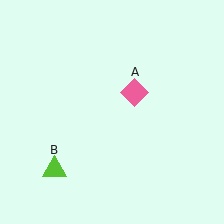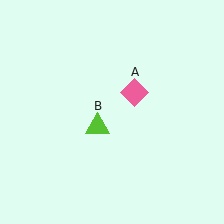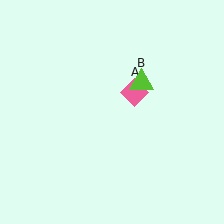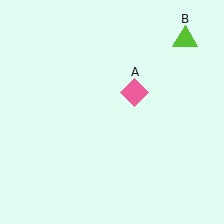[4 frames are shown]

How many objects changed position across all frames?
1 object changed position: lime triangle (object B).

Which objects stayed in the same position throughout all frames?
Pink diamond (object A) remained stationary.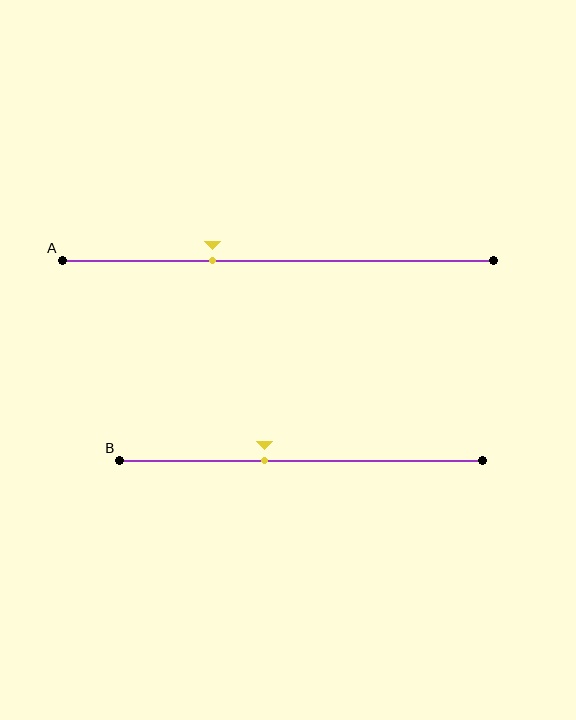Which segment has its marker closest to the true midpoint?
Segment B has its marker closest to the true midpoint.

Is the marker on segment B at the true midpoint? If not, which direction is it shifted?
No, the marker on segment B is shifted to the left by about 10% of the segment length.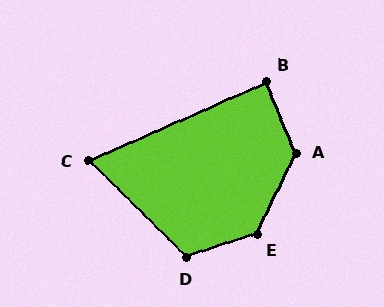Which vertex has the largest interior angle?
E, at approximately 133 degrees.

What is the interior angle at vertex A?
Approximately 133 degrees (obtuse).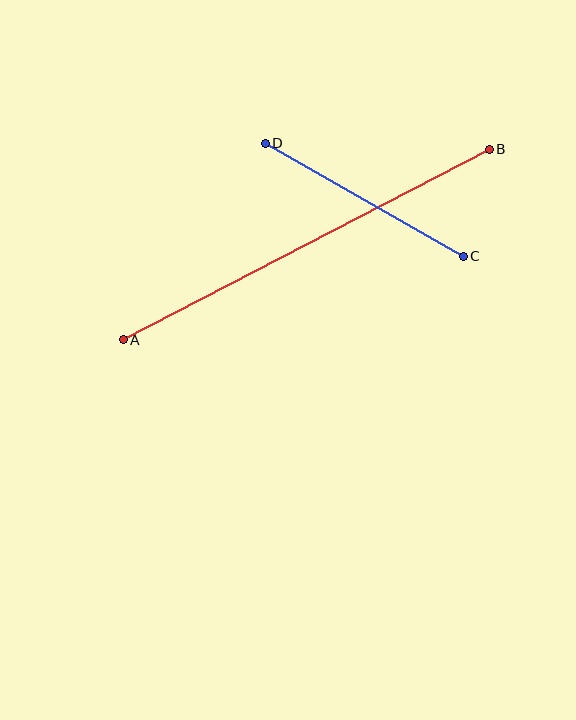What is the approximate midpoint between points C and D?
The midpoint is at approximately (364, 200) pixels.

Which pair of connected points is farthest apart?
Points A and B are farthest apart.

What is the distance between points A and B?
The distance is approximately 412 pixels.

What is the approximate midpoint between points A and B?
The midpoint is at approximately (306, 245) pixels.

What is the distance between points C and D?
The distance is approximately 228 pixels.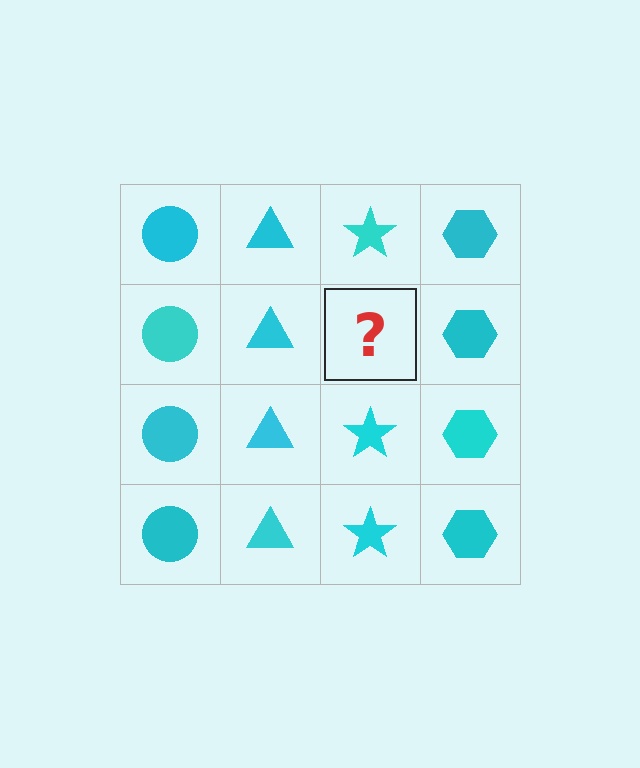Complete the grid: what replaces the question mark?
The question mark should be replaced with a cyan star.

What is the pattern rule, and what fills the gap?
The rule is that each column has a consistent shape. The gap should be filled with a cyan star.